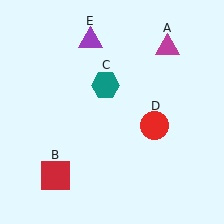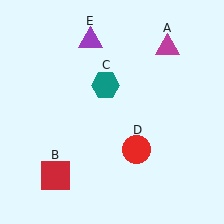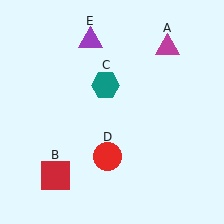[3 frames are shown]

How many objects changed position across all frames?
1 object changed position: red circle (object D).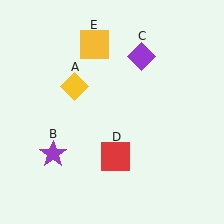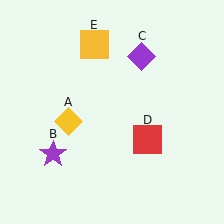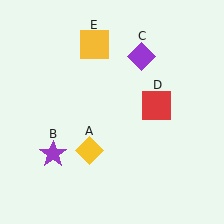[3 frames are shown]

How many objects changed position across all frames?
2 objects changed position: yellow diamond (object A), red square (object D).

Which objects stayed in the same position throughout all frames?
Purple star (object B) and purple diamond (object C) and yellow square (object E) remained stationary.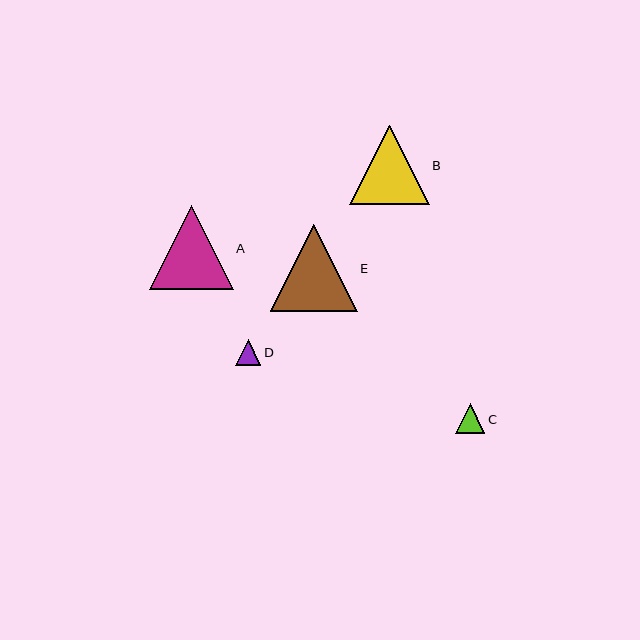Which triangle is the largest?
Triangle E is the largest with a size of approximately 86 pixels.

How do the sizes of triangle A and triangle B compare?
Triangle A and triangle B are approximately the same size.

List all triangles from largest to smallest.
From largest to smallest: E, A, B, C, D.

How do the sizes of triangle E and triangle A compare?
Triangle E and triangle A are approximately the same size.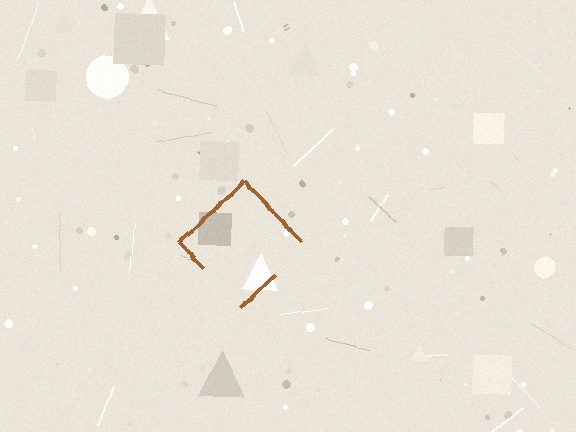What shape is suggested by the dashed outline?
The dashed outline suggests a diamond.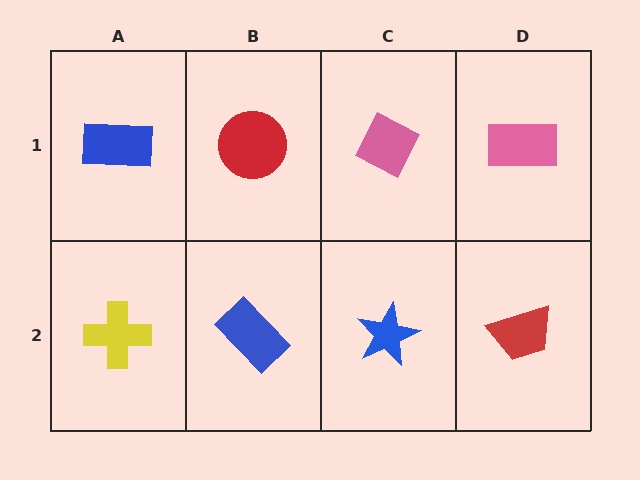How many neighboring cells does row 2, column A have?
2.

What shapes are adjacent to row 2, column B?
A red circle (row 1, column B), a yellow cross (row 2, column A), a blue star (row 2, column C).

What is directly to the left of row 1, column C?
A red circle.